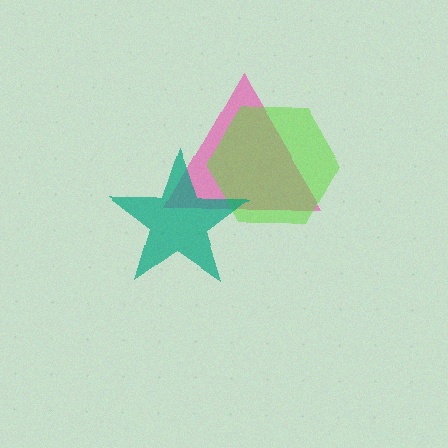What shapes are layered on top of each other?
The layered shapes are: a pink triangle, a lime hexagon, a teal star.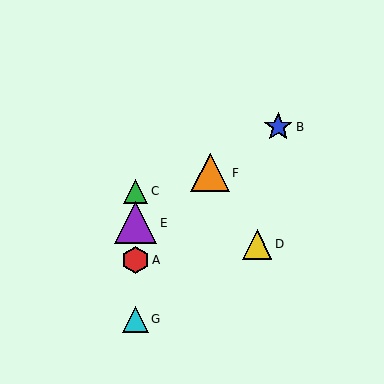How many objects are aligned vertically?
4 objects (A, C, E, G) are aligned vertically.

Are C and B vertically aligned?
No, C is at x≈136 and B is at x≈278.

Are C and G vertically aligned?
Yes, both are at x≈136.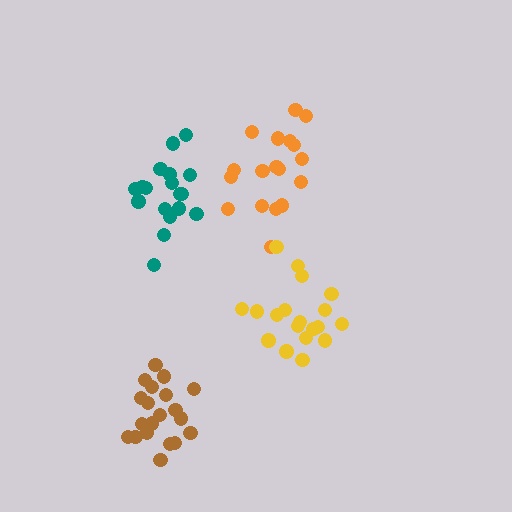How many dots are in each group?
Group 1: 18 dots, Group 2: 18 dots, Group 3: 20 dots, Group 4: 19 dots (75 total).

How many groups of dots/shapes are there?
There are 4 groups.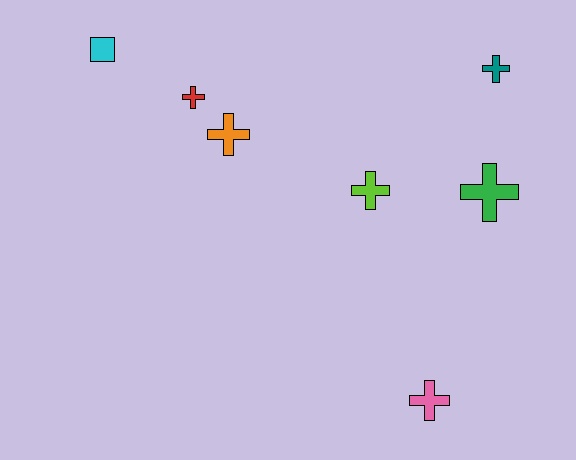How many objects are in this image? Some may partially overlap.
There are 7 objects.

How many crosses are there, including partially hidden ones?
There are 6 crosses.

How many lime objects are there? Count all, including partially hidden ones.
There is 1 lime object.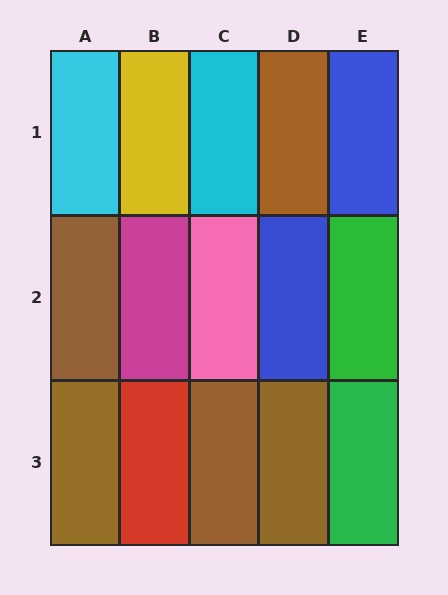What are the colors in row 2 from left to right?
Brown, magenta, pink, blue, green.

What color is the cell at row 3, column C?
Brown.